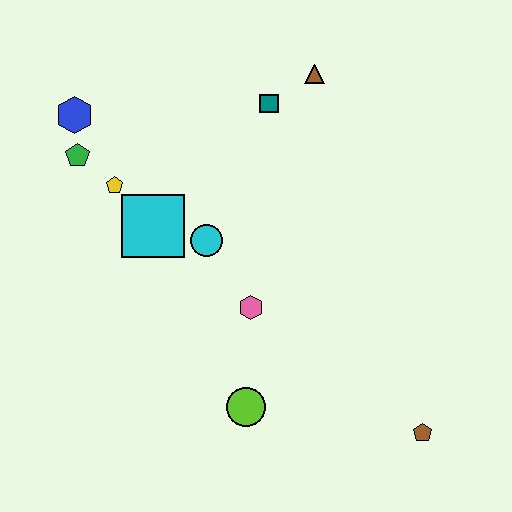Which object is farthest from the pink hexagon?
The blue hexagon is farthest from the pink hexagon.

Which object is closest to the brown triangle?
The teal square is closest to the brown triangle.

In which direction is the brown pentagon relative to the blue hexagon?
The brown pentagon is to the right of the blue hexagon.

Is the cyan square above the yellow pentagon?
No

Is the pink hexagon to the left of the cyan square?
No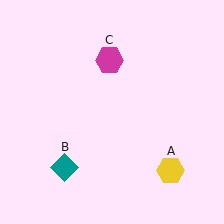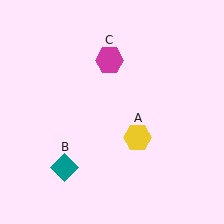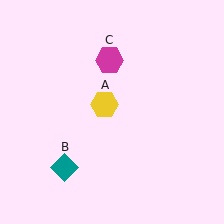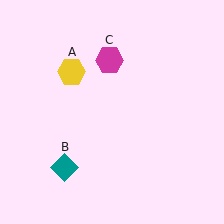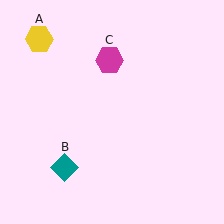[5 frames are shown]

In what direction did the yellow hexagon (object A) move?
The yellow hexagon (object A) moved up and to the left.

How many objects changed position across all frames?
1 object changed position: yellow hexagon (object A).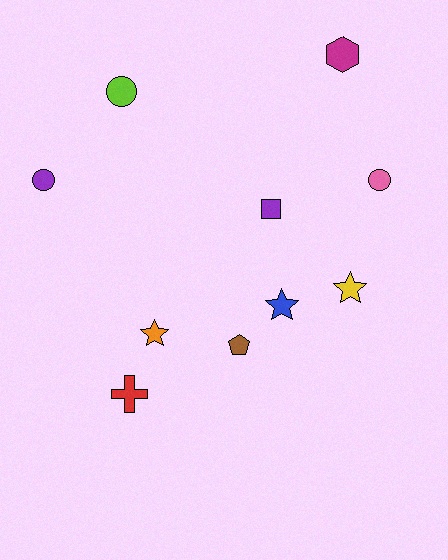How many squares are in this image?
There is 1 square.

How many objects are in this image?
There are 10 objects.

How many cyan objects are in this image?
There are no cyan objects.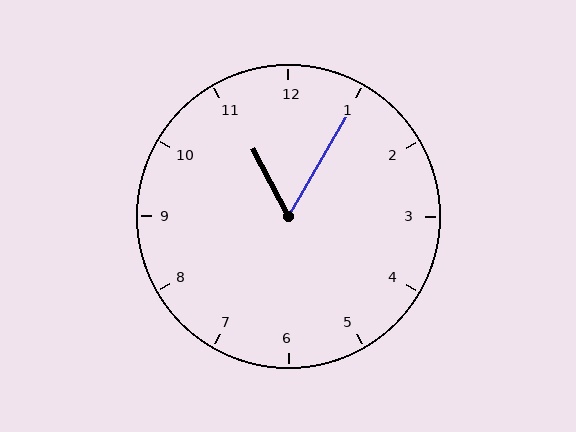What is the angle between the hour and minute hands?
Approximately 58 degrees.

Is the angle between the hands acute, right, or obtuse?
It is acute.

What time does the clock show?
11:05.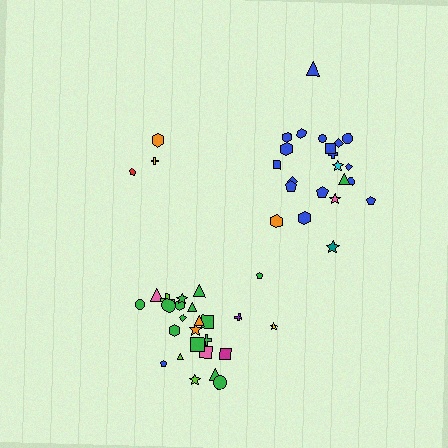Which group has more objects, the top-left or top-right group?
The top-right group.